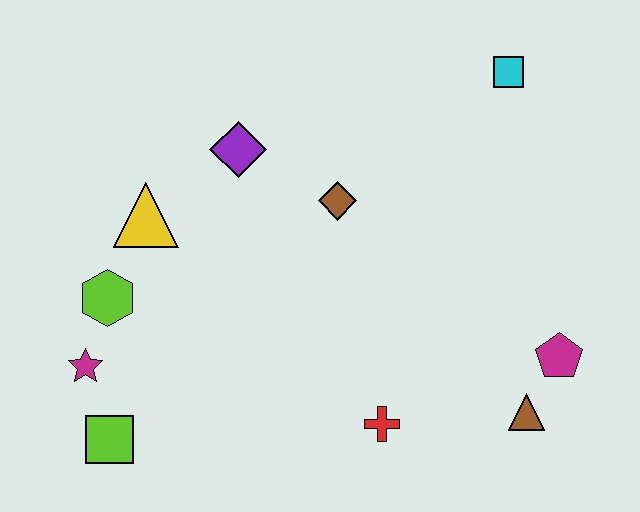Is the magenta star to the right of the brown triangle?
No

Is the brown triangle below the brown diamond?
Yes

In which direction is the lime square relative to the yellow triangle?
The lime square is below the yellow triangle.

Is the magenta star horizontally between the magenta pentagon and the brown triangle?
No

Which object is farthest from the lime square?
The cyan square is farthest from the lime square.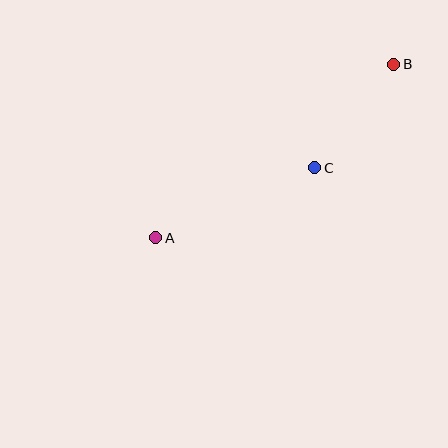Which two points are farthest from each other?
Points A and B are farthest from each other.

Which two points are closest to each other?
Points B and C are closest to each other.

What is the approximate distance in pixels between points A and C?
The distance between A and C is approximately 174 pixels.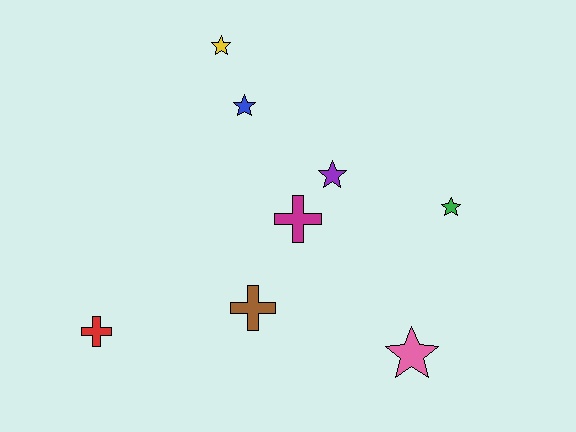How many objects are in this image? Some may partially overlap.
There are 8 objects.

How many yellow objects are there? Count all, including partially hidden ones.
There is 1 yellow object.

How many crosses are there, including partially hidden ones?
There are 3 crosses.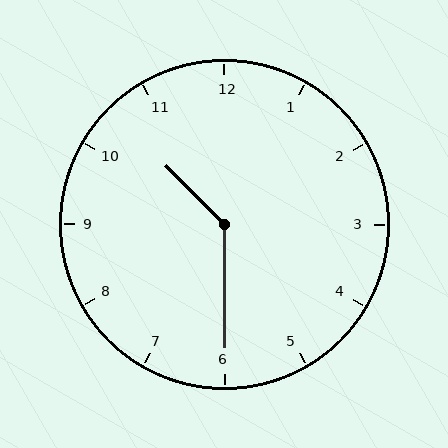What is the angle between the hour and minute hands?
Approximately 135 degrees.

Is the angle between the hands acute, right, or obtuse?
It is obtuse.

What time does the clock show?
10:30.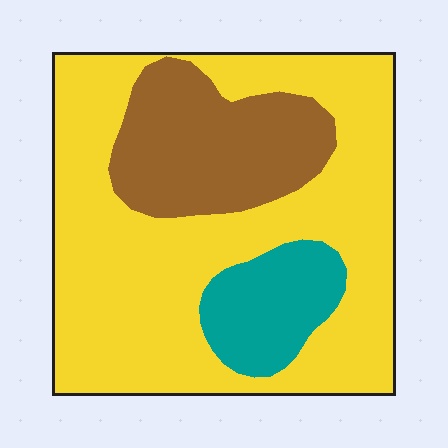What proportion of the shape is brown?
Brown takes up about one fifth (1/5) of the shape.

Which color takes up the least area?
Teal, at roughly 10%.